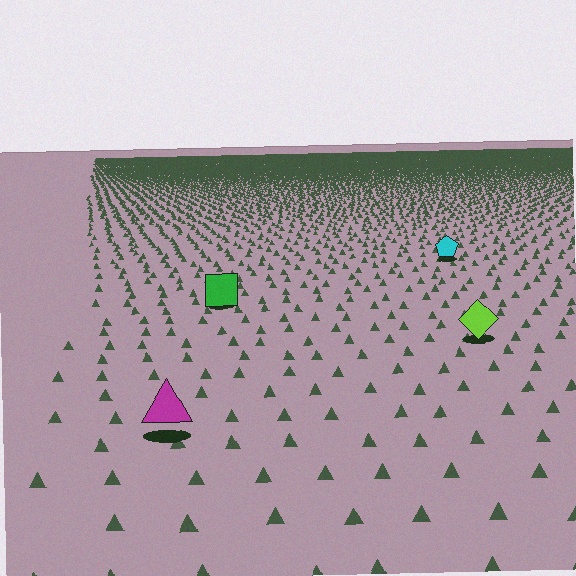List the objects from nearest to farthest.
From nearest to farthest: the magenta triangle, the lime diamond, the green square, the cyan pentagon.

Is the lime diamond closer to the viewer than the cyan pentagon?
Yes. The lime diamond is closer — you can tell from the texture gradient: the ground texture is coarser near it.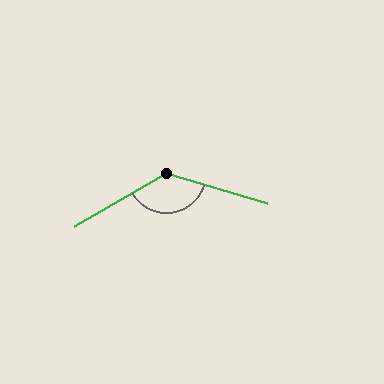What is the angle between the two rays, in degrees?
Approximately 133 degrees.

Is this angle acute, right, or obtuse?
It is obtuse.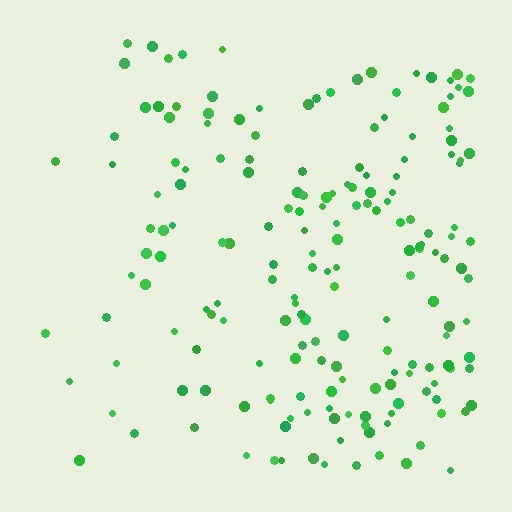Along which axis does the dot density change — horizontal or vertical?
Horizontal.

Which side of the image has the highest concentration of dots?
The right.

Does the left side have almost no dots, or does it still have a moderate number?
Still a moderate number, just noticeably fewer than the right.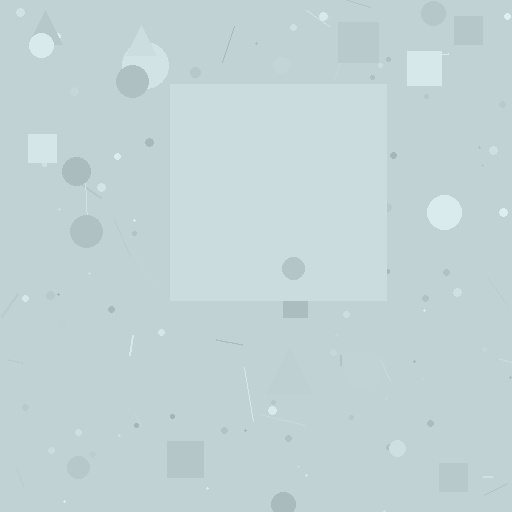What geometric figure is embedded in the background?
A square is embedded in the background.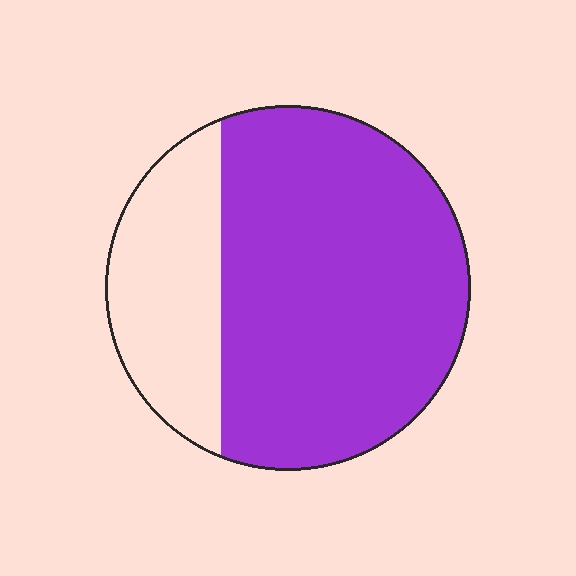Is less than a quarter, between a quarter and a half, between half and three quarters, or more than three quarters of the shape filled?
Between half and three quarters.